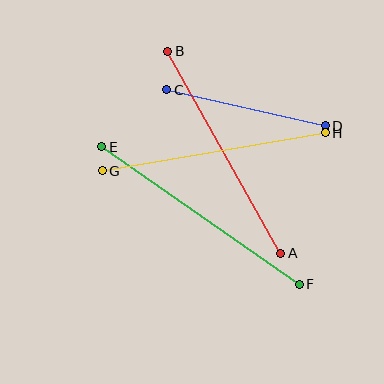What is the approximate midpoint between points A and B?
The midpoint is at approximately (224, 152) pixels.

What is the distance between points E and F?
The distance is approximately 241 pixels.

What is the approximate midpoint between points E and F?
The midpoint is at approximately (201, 215) pixels.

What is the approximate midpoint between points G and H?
The midpoint is at approximately (214, 152) pixels.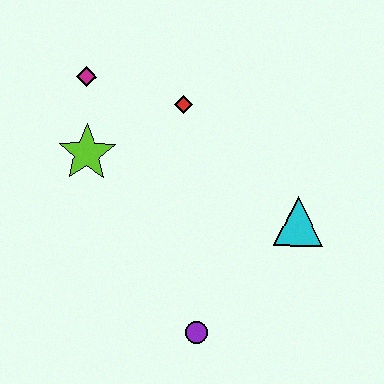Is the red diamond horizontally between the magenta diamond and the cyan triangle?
Yes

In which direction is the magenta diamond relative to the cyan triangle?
The magenta diamond is to the left of the cyan triangle.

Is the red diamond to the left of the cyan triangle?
Yes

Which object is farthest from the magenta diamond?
The purple circle is farthest from the magenta diamond.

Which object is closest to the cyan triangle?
The purple circle is closest to the cyan triangle.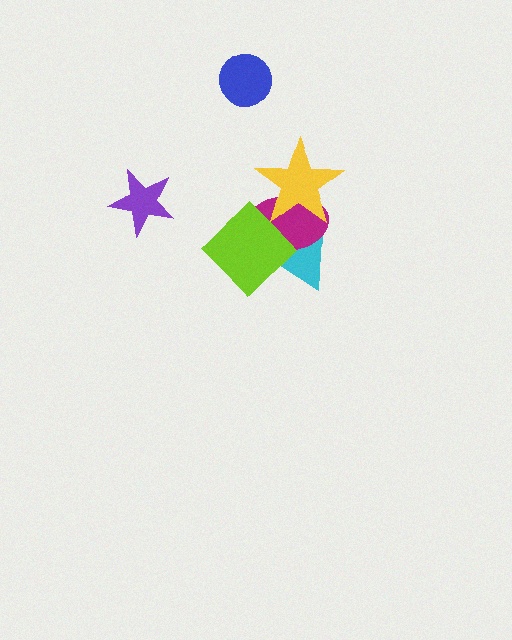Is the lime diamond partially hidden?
No, no other shape covers it.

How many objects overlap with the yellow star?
3 objects overlap with the yellow star.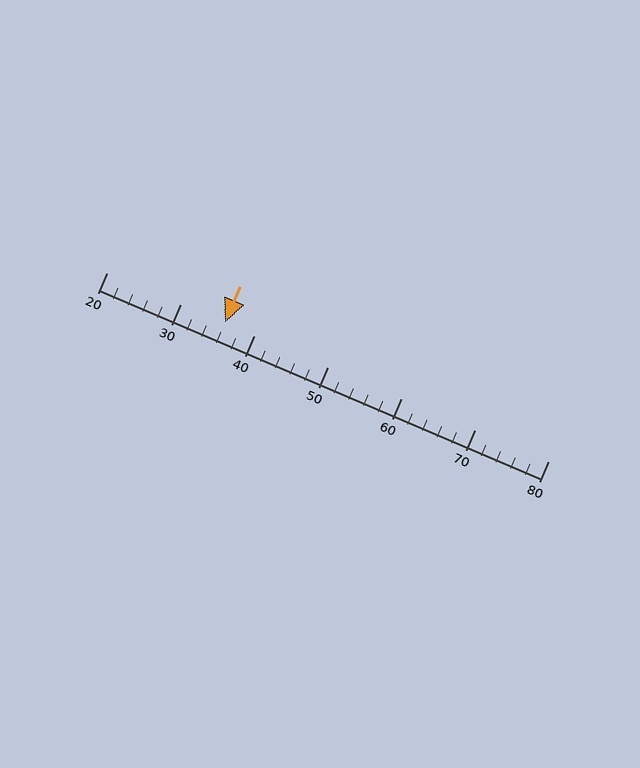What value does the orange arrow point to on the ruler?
The orange arrow points to approximately 36.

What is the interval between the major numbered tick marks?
The major tick marks are spaced 10 units apart.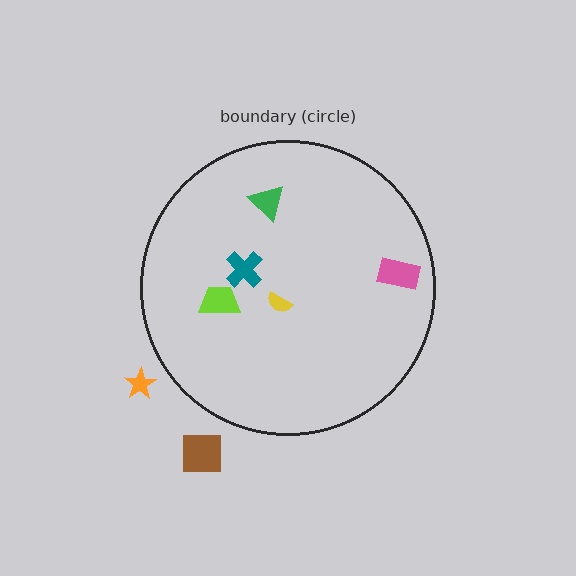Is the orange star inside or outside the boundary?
Outside.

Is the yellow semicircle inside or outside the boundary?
Inside.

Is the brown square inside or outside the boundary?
Outside.